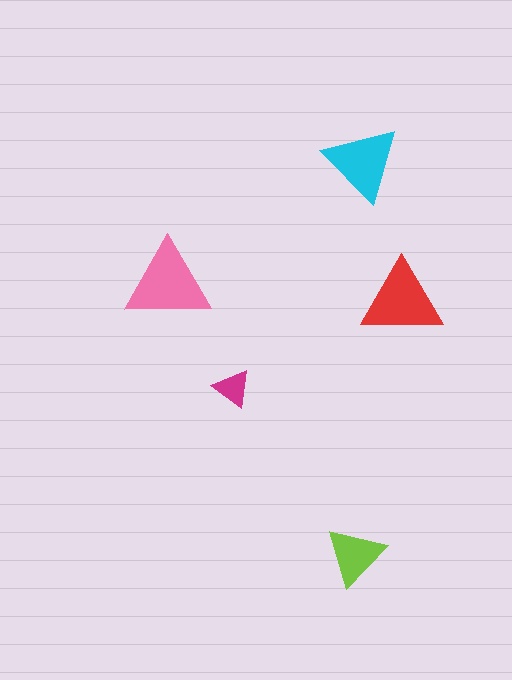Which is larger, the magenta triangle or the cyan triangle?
The cyan one.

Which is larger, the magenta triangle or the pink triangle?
The pink one.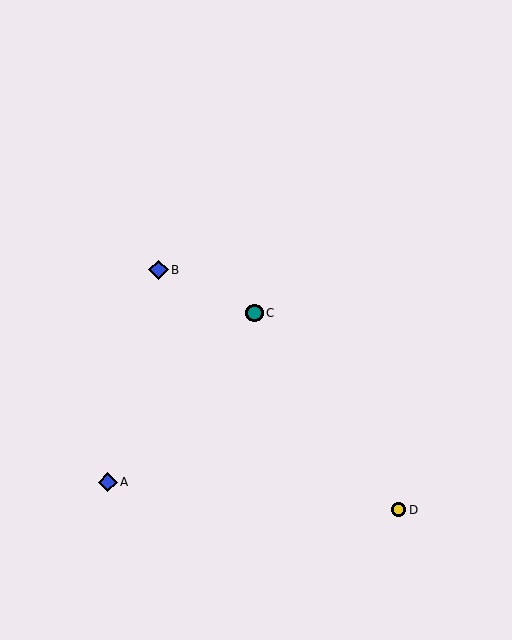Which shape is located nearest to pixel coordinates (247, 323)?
The teal circle (labeled C) at (254, 313) is nearest to that location.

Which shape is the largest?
The blue diamond (labeled B) is the largest.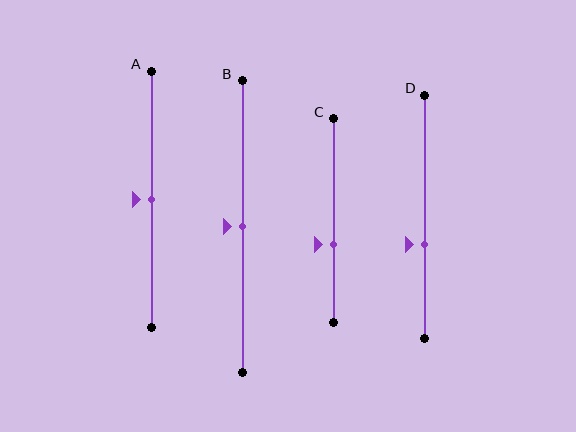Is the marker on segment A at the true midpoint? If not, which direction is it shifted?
Yes, the marker on segment A is at the true midpoint.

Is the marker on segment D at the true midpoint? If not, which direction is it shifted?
No, the marker on segment D is shifted downward by about 11% of the segment length.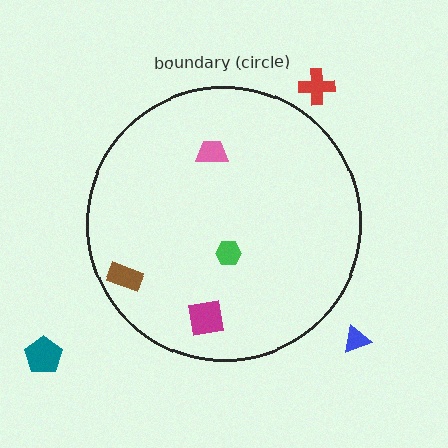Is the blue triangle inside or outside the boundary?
Outside.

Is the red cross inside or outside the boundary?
Outside.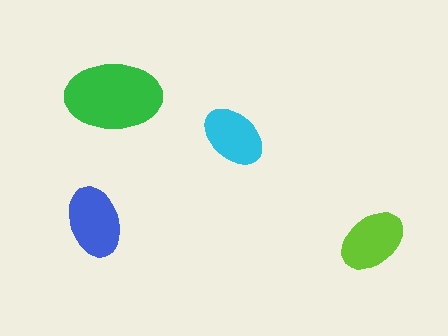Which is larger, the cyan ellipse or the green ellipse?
The green one.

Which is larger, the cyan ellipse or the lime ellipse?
The lime one.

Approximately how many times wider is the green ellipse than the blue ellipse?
About 1.5 times wider.